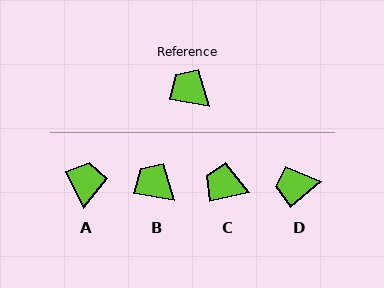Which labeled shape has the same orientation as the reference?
B.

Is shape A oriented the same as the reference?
No, it is off by about 54 degrees.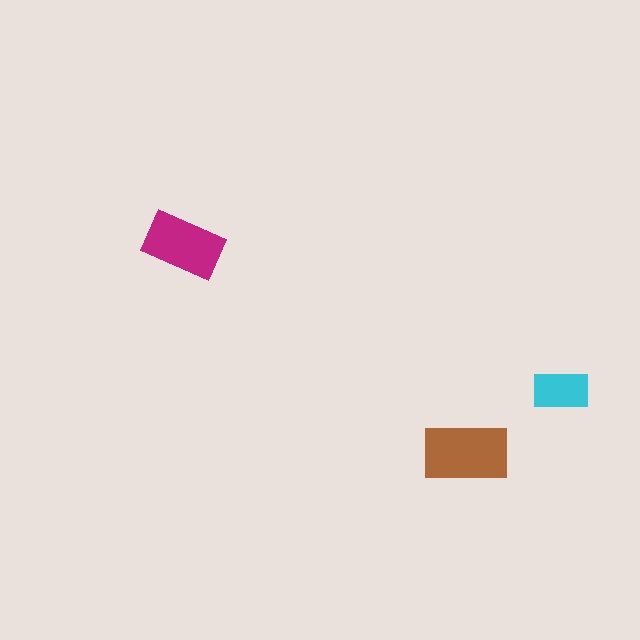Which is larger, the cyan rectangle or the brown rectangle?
The brown one.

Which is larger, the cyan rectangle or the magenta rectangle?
The magenta one.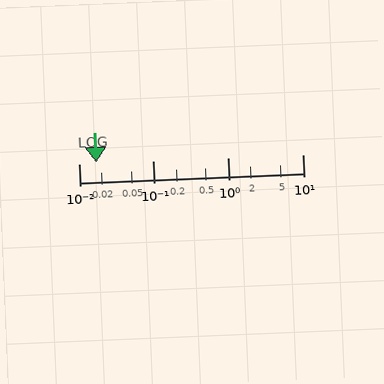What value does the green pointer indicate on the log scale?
The pointer indicates approximately 0.017.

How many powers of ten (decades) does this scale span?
The scale spans 3 decades, from 0.01 to 10.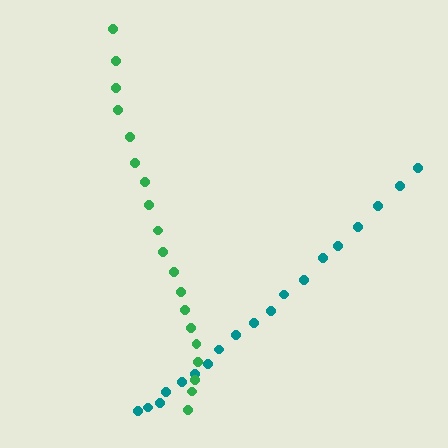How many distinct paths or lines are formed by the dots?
There are 2 distinct paths.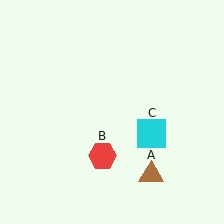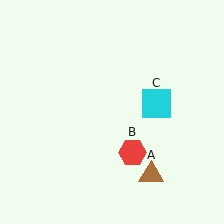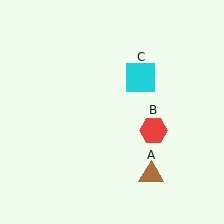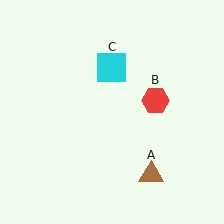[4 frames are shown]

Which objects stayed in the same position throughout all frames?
Brown triangle (object A) remained stationary.